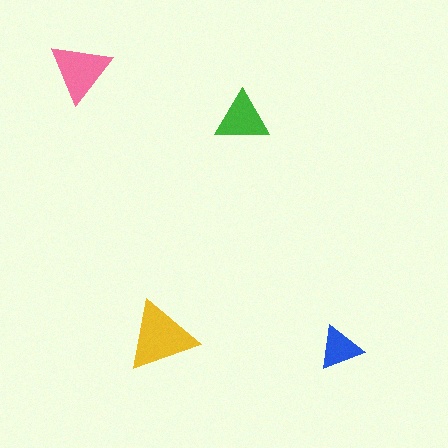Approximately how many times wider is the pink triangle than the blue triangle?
About 1.5 times wider.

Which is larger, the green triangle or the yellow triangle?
The yellow one.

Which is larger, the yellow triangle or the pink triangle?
The yellow one.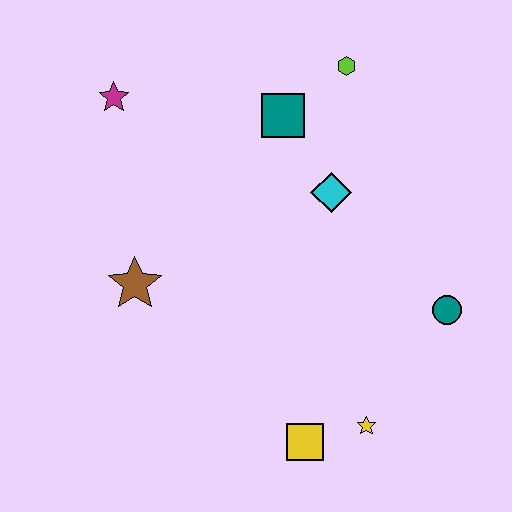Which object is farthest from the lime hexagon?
The yellow square is farthest from the lime hexagon.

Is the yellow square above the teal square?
No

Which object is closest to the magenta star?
The teal square is closest to the magenta star.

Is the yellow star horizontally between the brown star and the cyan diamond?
No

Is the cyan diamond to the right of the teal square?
Yes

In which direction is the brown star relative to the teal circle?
The brown star is to the left of the teal circle.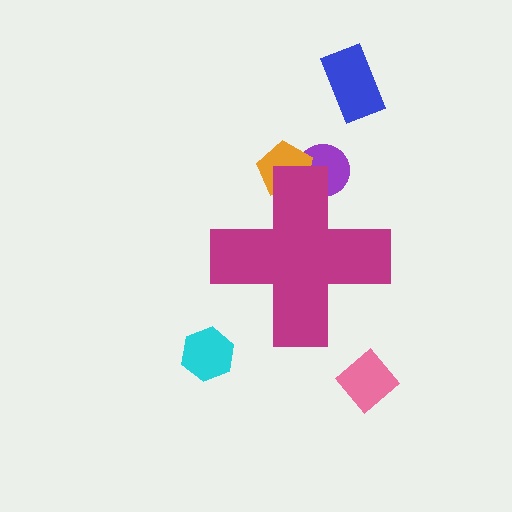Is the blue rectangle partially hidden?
No, the blue rectangle is fully visible.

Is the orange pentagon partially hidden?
Yes, the orange pentagon is partially hidden behind the magenta cross.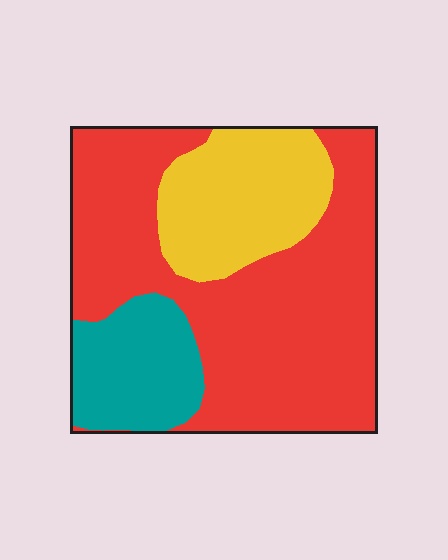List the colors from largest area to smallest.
From largest to smallest: red, yellow, teal.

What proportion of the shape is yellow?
Yellow takes up between a sixth and a third of the shape.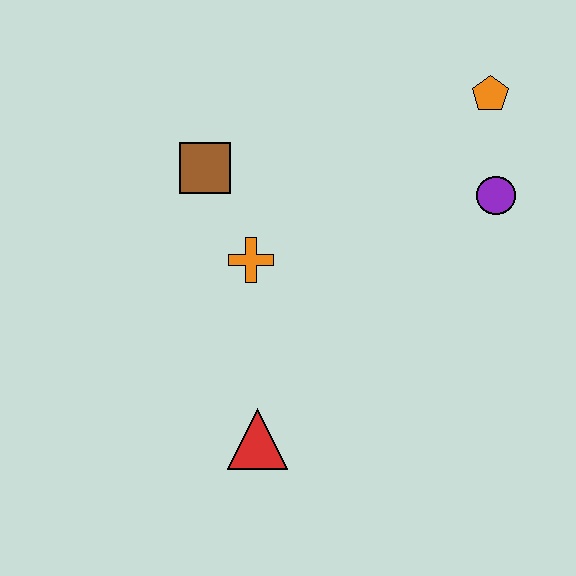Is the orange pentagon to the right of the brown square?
Yes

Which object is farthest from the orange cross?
The orange pentagon is farthest from the orange cross.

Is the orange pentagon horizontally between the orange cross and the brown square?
No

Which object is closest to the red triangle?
The orange cross is closest to the red triangle.